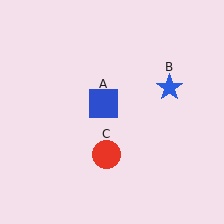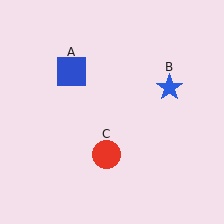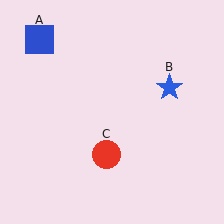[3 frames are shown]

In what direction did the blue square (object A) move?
The blue square (object A) moved up and to the left.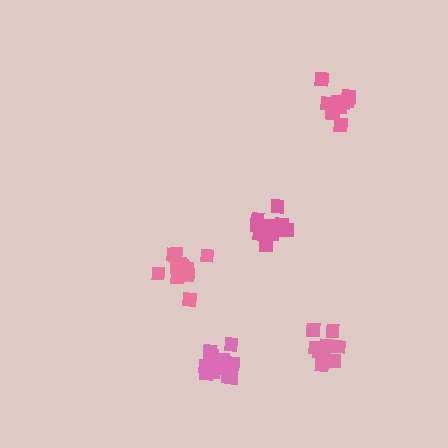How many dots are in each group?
Group 1: 15 dots, Group 2: 13 dots, Group 3: 11 dots, Group 4: 11 dots, Group 5: 11 dots (61 total).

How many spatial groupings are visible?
There are 5 spatial groupings.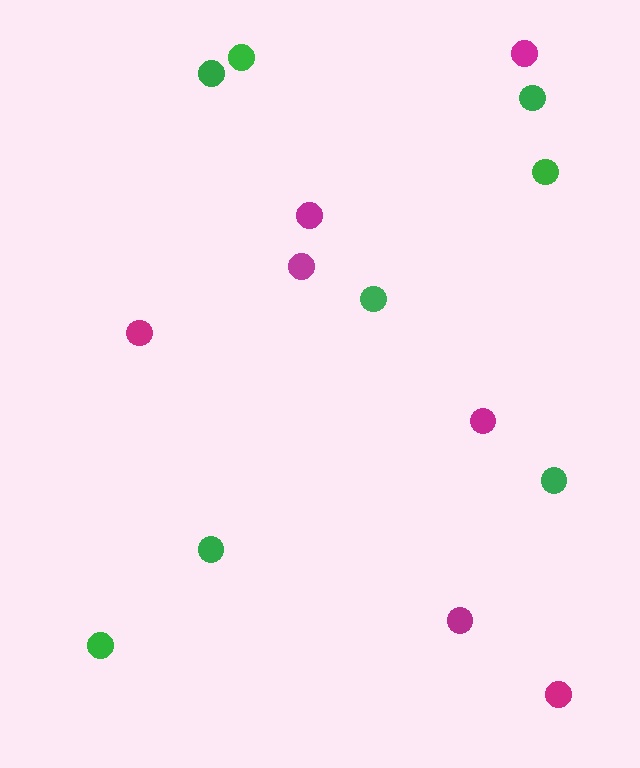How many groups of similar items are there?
There are 2 groups: one group of green circles (8) and one group of magenta circles (7).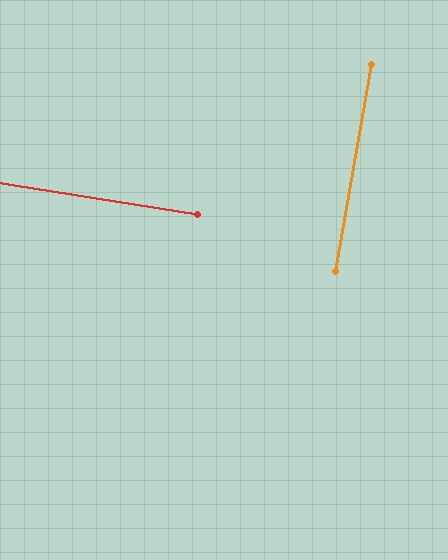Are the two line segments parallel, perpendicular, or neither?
Perpendicular — they meet at approximately 89°.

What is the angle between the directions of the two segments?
Approximately 89 degrees.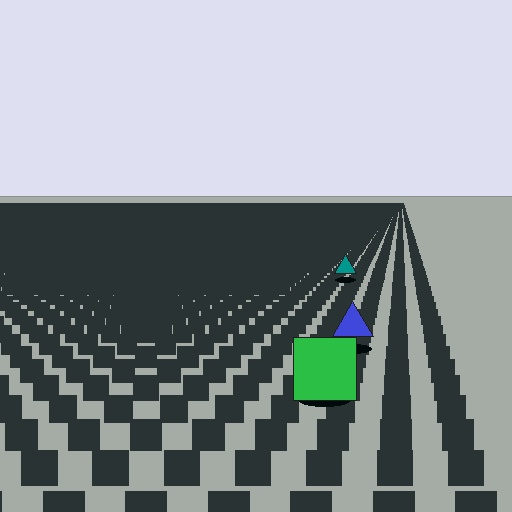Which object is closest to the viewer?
The green square is closest. The texture marks near it are larger and more spread out.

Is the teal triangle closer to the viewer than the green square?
No. The green square is closer — you can tell from the texture gradient: the ground texture is coarser near it.